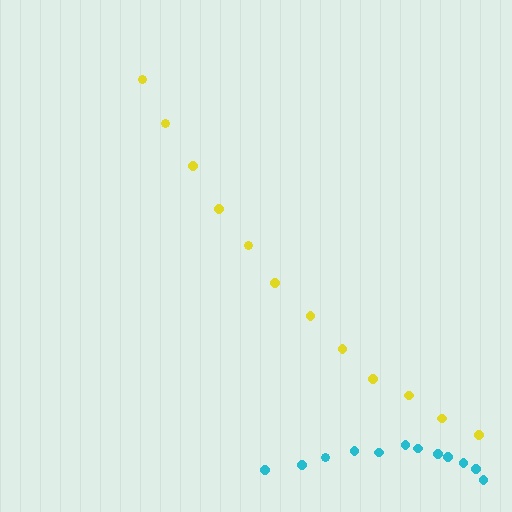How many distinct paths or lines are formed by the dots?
There are 2 distinct paths.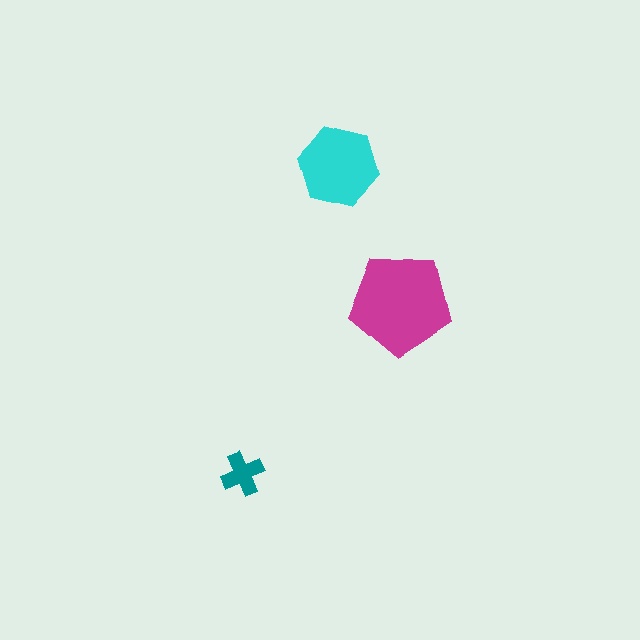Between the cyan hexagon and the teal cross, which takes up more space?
The cyan hexagon.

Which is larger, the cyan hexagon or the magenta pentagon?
The magenta pentagon.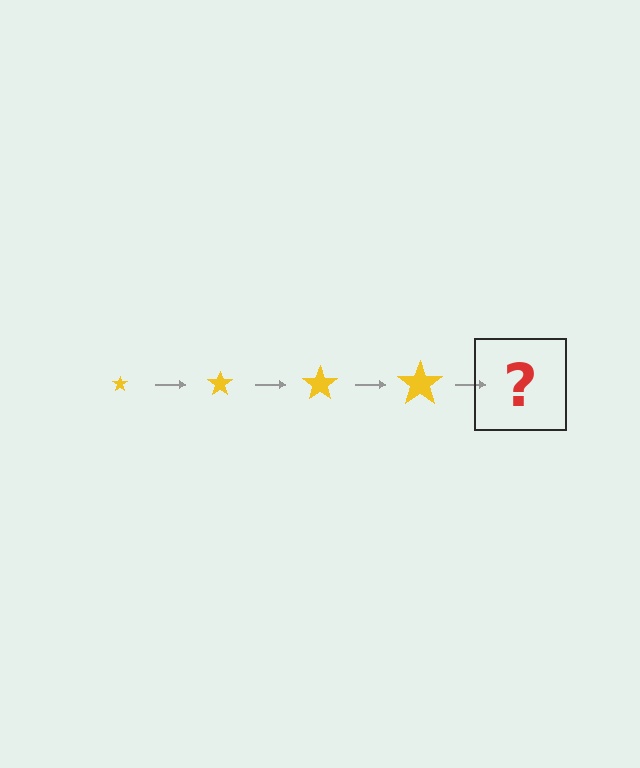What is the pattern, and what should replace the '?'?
The pattern is that the star gets progressively larger each step. The '?' should be a yellow star, larger than the previous one.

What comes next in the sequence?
The next element should be a yellow star, larger than the previous one.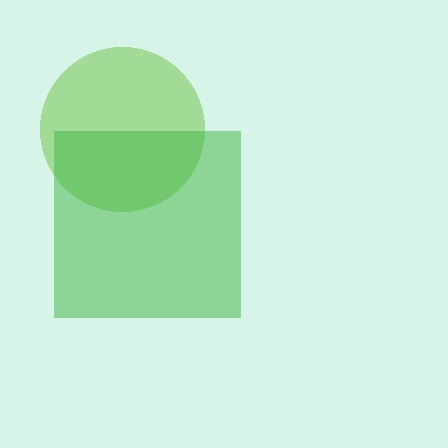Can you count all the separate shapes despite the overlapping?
Yes, there are 2 separate shapes.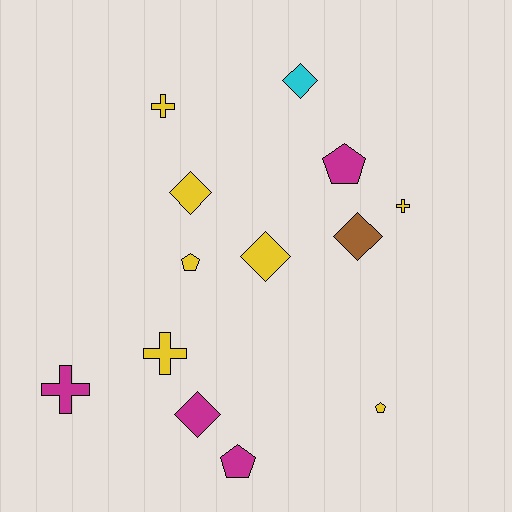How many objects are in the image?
There are 13 objects.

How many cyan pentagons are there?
There are no cyan pentagons.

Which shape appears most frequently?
Diamond, with 5 objects.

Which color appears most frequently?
Yellow, with 7 objects.